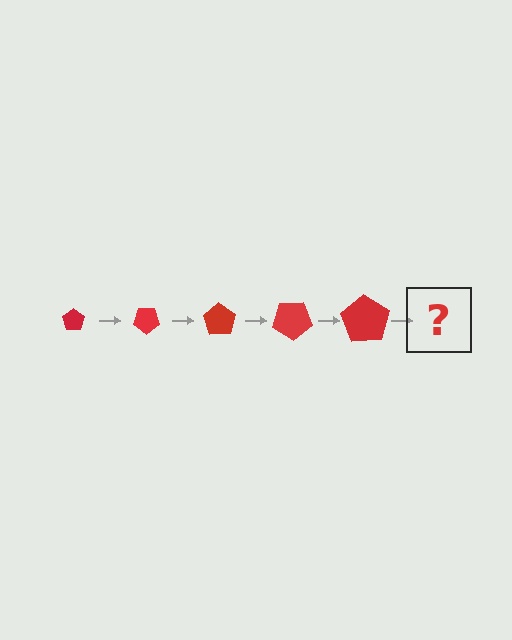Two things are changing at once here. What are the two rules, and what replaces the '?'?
The two rules are that the pentagon grows larger each step and it rotates 35 degrees each step. The '?' should be a pentagon, larger than the previous one and rotated 175 degrees from the start.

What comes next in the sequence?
The next element should be a pentagon, larger than the previous one and rotated 175 degrees from the start.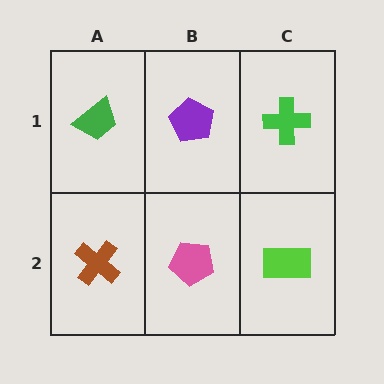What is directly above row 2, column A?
A green trapezoid.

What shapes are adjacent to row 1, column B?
A pink pentagon (row 2, column B), a green trapezoid (row 1, column A), a green cross (row 1, column C).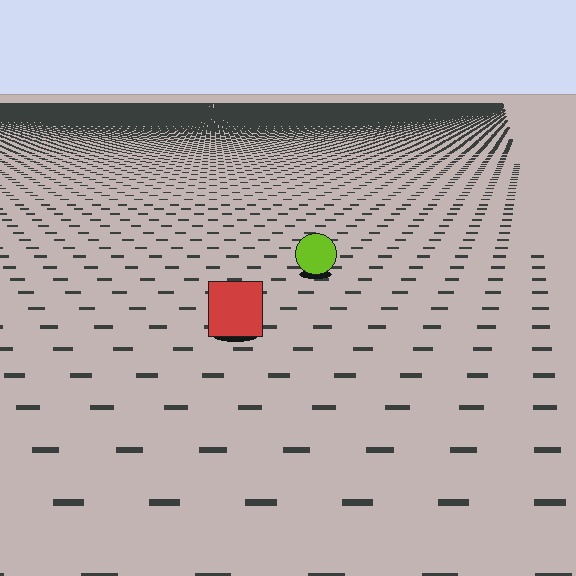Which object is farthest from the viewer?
The lime circle is farthest from the viewer. It appears smaller and the ground texture around it is denser.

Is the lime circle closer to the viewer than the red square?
No. The red square is closer — you can tell from the texture gradient: the ground texture is coarser near it.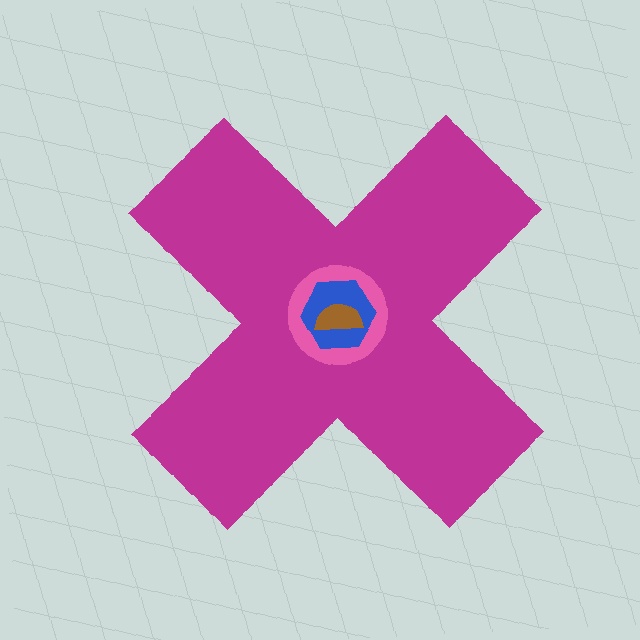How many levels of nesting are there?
4.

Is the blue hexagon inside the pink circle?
Yes.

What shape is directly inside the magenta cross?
The pink circle.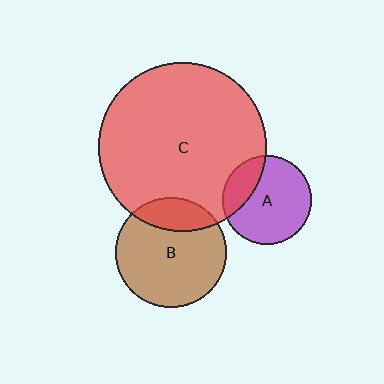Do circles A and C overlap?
Yes.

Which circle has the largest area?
Circle C (red).